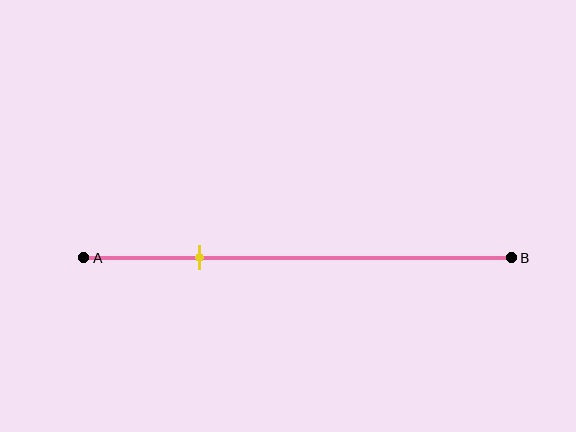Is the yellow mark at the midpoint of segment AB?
No, the mark is at about 25% from A, not at the 50% midpoint.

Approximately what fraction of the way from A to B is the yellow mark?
The yellow mark is approximately 25% of the way from A to B.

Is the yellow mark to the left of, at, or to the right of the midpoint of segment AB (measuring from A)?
The yellow mark is to the left of the midpoint of segment AB.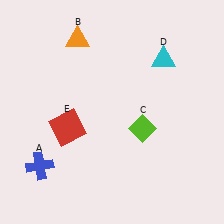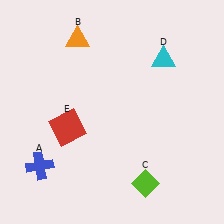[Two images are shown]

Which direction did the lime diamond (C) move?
The lime diamond (C) moved down.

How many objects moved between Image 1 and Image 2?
1 object moved between the two images.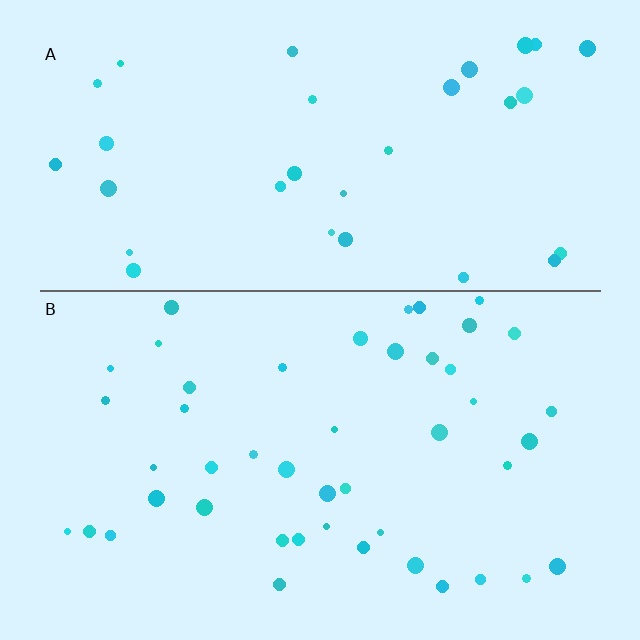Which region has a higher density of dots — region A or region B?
B (the bottom).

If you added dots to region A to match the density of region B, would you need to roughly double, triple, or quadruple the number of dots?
Approximately double.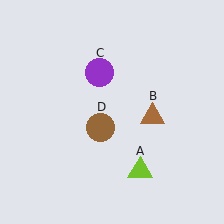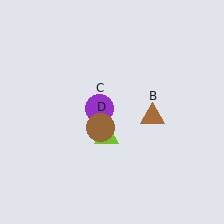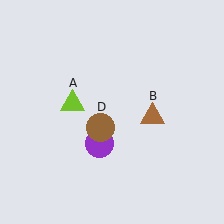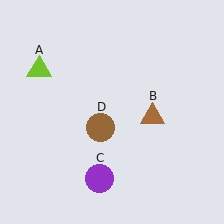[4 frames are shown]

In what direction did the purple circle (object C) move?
The purple circle (object C) moved down.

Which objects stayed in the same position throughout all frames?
Brown triangle (object B) and brown circle (object D) remained stationary.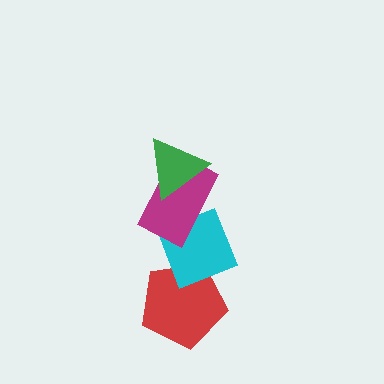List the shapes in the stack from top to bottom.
From top to bottom: the green triangle, the magenta rectangle, the cyan diamond, the red pentagon.